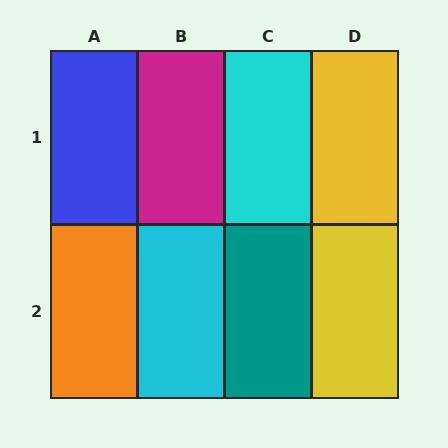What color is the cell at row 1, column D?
Yellow.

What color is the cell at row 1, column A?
Blue.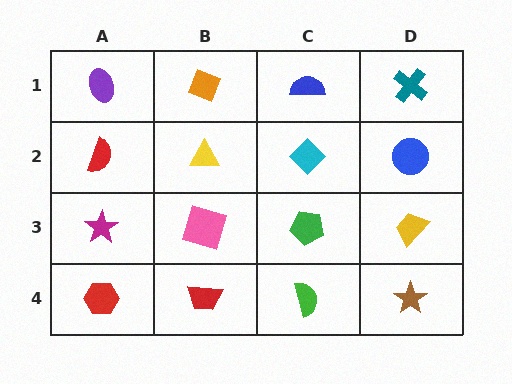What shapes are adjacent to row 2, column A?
A purple ellipse (row 1, column A), a magenta star (row 3, column A), a yellow triangle (row 2, column B).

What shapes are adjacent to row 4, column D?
A yellow trapezoid (row 3, column D), a green semicircle (row 4, column C).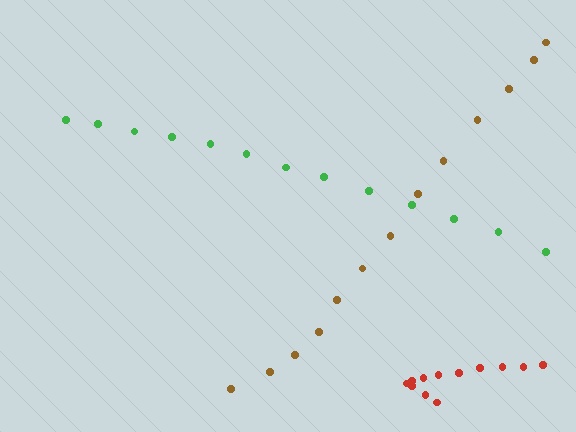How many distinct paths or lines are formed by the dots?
There are 3 distinct paths.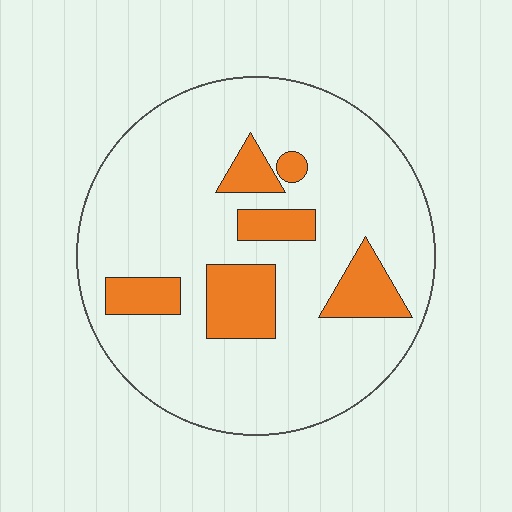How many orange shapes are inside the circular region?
6.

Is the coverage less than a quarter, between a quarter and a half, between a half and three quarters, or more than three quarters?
Less than a quarter.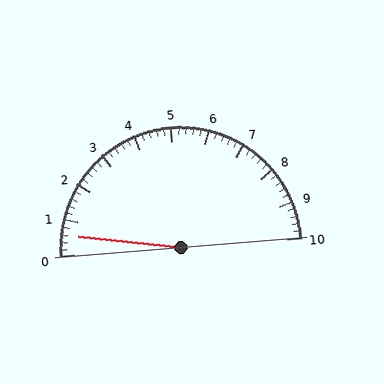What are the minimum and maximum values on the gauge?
The gauge ranges from 0 to 10.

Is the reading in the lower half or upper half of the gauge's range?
The reading is in the lower half of the range (0 to 10).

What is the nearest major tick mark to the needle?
The nearest major tick mark is 1.